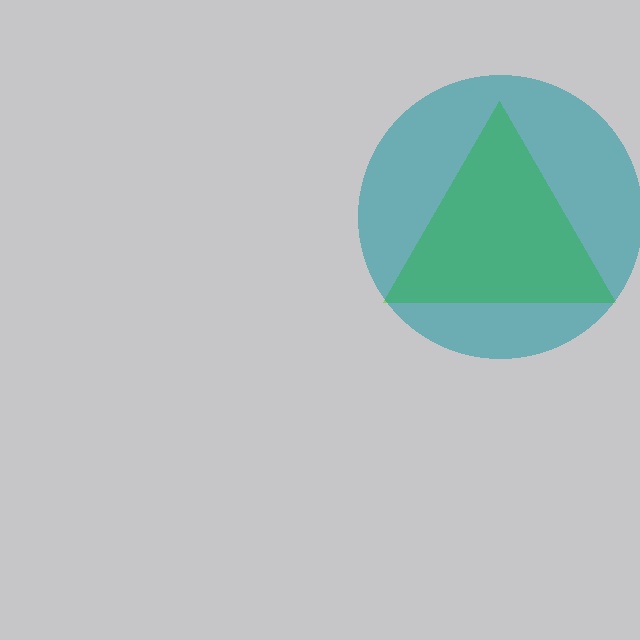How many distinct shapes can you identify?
There are 2 distinct shapes: a lime triangle, a teal circle.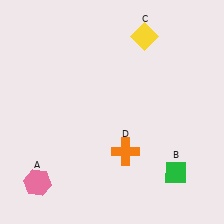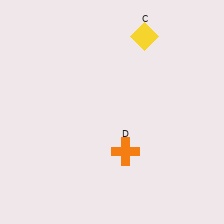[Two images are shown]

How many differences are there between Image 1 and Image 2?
There are 2 differences between the two images.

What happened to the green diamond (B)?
The green diamond (B) was removed in Image 2. It was in the bottom-right area of Image 1.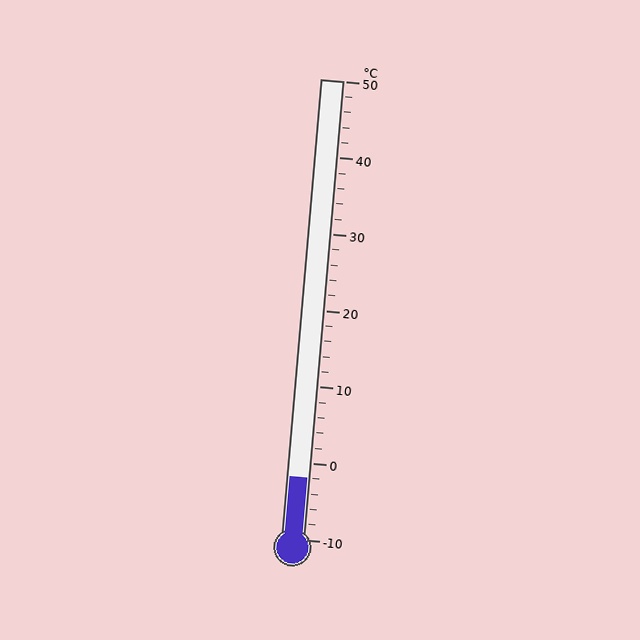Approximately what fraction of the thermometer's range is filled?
The thermometer is filled to approximately 15% of its range.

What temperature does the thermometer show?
The thermometer shows approximately -2°C.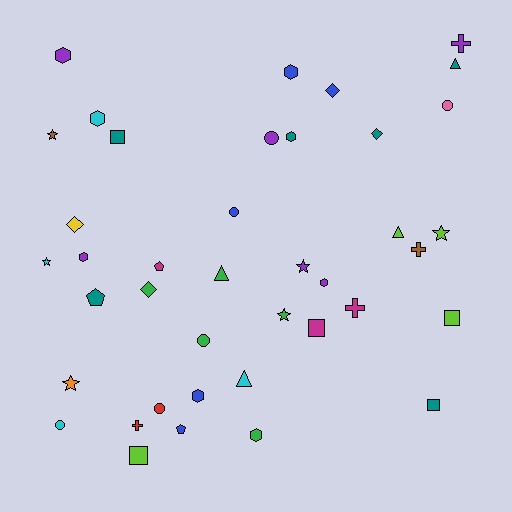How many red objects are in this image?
There are 2 red objects.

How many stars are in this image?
There are 6 stars.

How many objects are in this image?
There are 40 objects.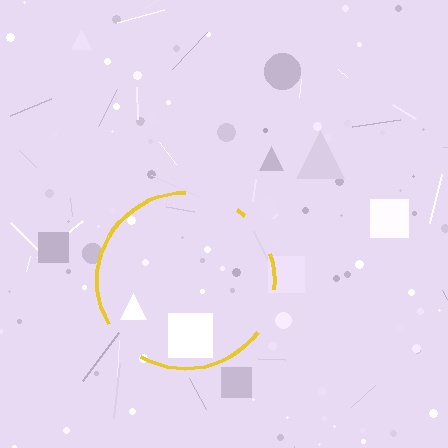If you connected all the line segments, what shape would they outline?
They would outline a circle.